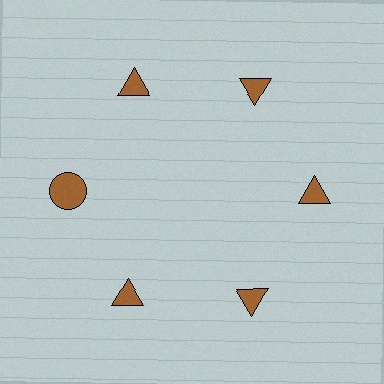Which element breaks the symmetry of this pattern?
The brown circle at roughly the 9 o'clock position breaks the symmetry. All other shapes are brown triangles.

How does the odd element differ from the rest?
It has a different shape: circle instead of triangle.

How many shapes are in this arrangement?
There are 6 shapes arranged in a ring pattern.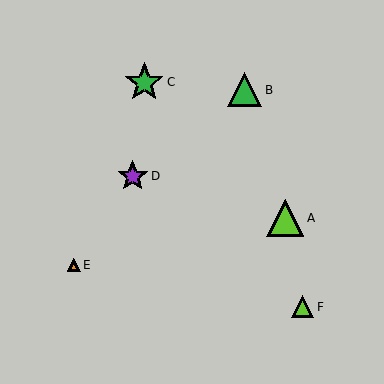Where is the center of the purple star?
The center of the purple star is at (133, 176).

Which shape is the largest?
The green star (labeled C) is the largest.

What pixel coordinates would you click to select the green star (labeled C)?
Click at (144, 82) to select the green star C.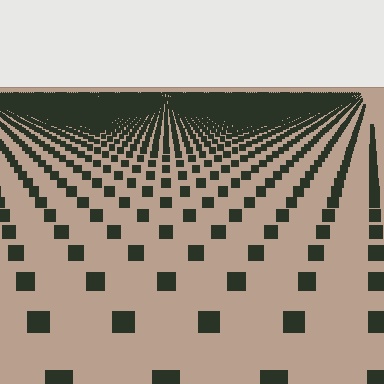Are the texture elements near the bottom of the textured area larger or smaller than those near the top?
Larger. Near the bottom, elements are closer to the viewer and appear at a bigger on-screen size.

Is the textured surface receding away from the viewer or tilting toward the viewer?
The surface is receding away from the viewer. Texture elements get smaller and denser toward the top.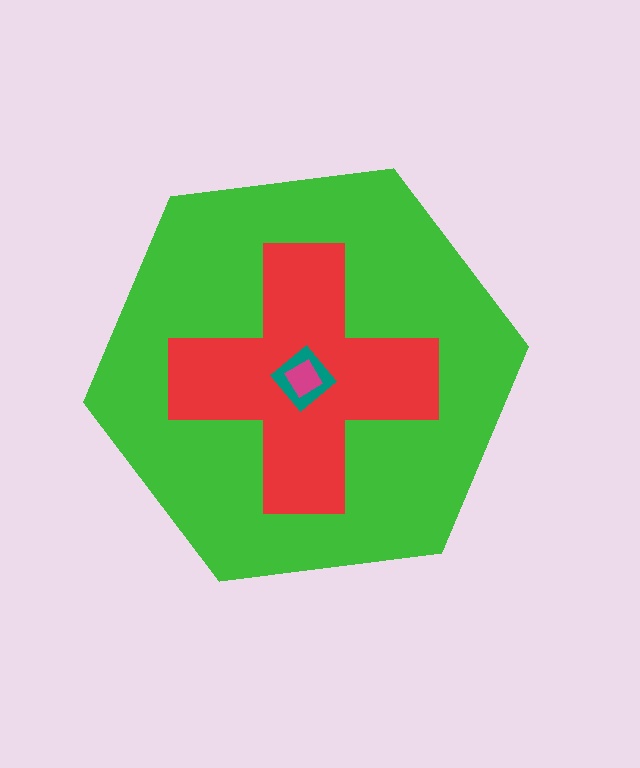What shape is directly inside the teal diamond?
The magenta diamond.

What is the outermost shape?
The green hexagon.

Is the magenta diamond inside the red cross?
Yes.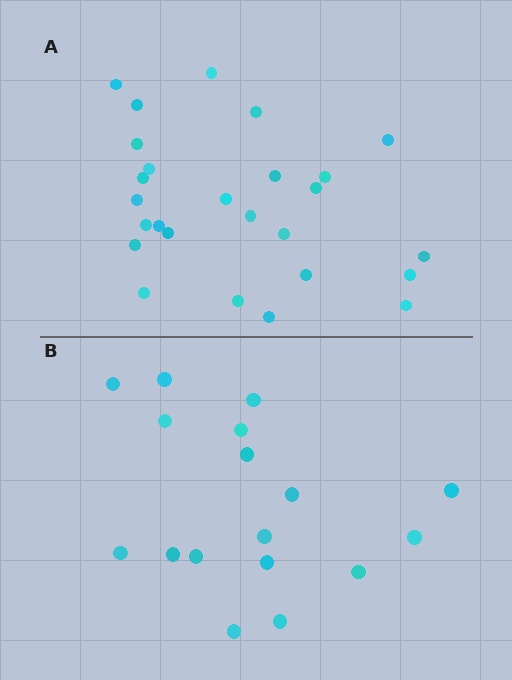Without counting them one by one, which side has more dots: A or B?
Region A (the top region) has more dots.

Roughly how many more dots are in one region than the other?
Region A has roughly 8 or so more dots than region B.